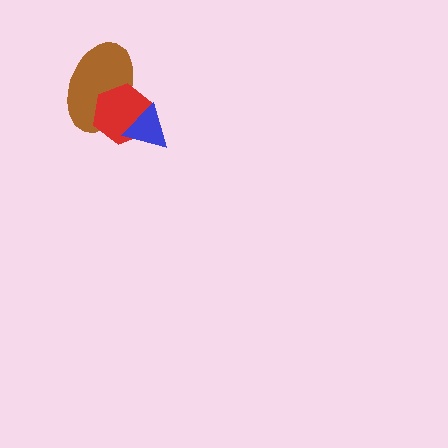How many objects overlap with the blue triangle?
2 objects overlap with the blue triangle.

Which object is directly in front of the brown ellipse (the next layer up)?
The red hexagon is directly in front of the brown ellipse.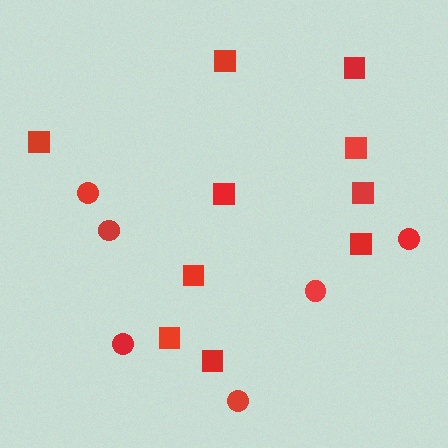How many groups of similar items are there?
There are 2 groups: one group of circles (6) and one group of squares (10).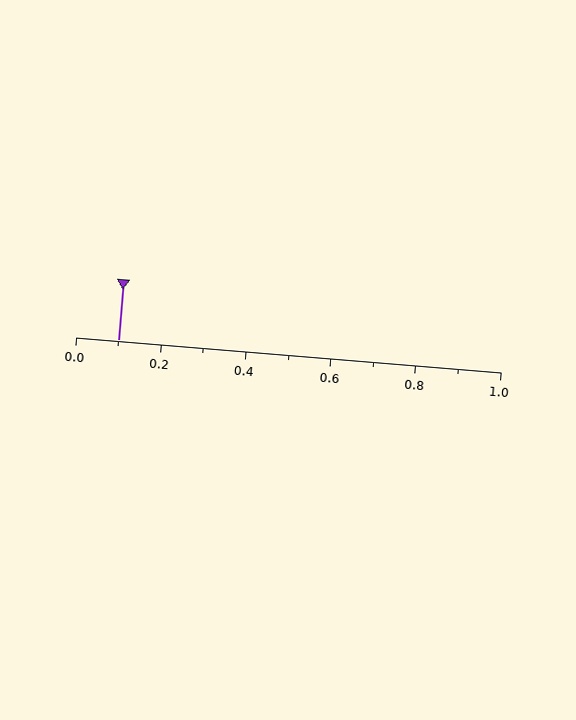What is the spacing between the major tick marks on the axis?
The major ticks are spaced 0.2 apart.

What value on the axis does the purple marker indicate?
The marker indicates approximately 0.1.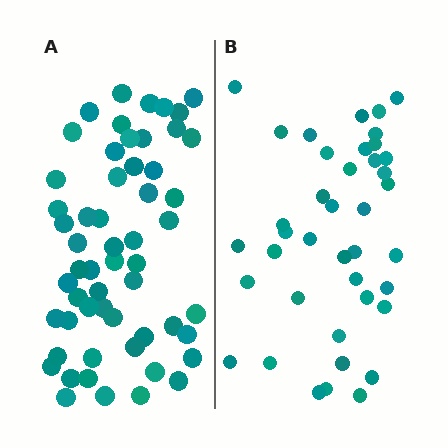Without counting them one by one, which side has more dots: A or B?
Region A (the left region) has more dots.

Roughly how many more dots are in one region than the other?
Region A has approximately 15 more dots than region B.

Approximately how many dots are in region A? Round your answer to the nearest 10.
About 60 dots. (The exact count is 56, which rounds to 60.)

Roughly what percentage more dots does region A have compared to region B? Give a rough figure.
About 40% more.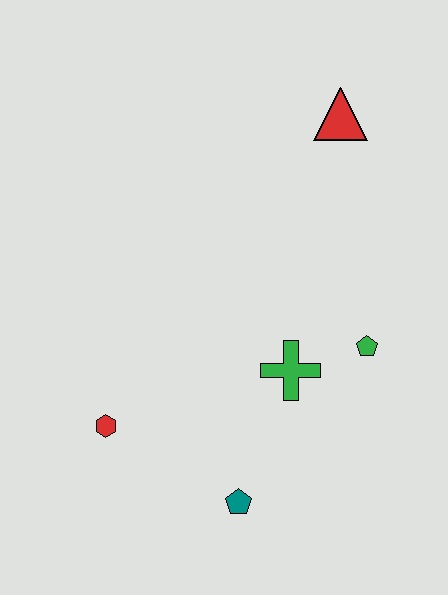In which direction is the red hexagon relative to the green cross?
The red hexagon is to the left of the green cross.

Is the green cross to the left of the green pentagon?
Yes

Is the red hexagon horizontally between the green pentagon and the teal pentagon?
No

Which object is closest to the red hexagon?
The teal pentagon is closest to the red hexagon.